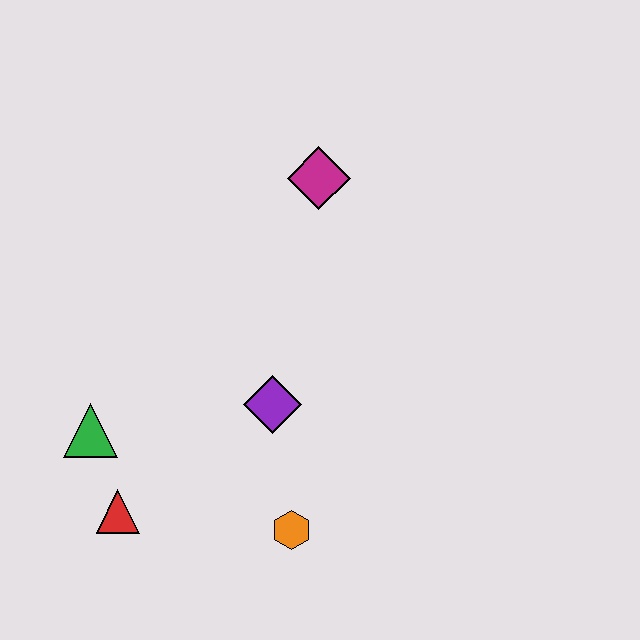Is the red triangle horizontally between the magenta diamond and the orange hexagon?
No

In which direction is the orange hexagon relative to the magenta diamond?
The orange hexagon is below the magenta diamond.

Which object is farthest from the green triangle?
The magenta diamond is farthest from the green triangle.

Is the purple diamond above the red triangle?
Yes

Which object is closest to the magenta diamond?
The purple diamond is closest to the magenta diamond.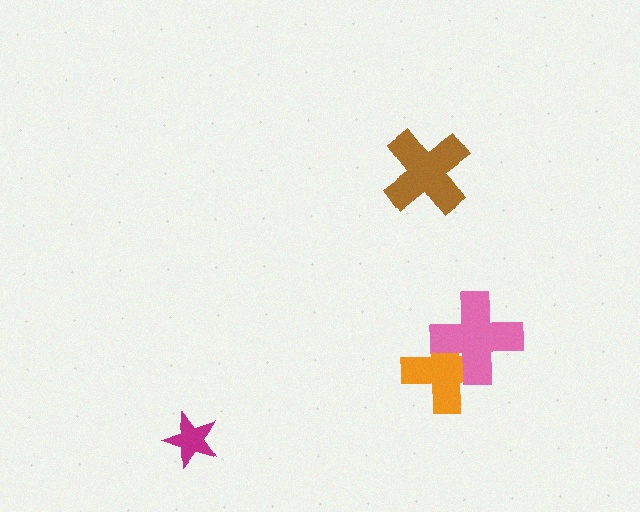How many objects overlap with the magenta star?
0 objects overlap with the magenta star.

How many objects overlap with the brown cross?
0 objects overlap with the brown cross.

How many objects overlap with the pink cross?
1 object overlaps with the pink cross.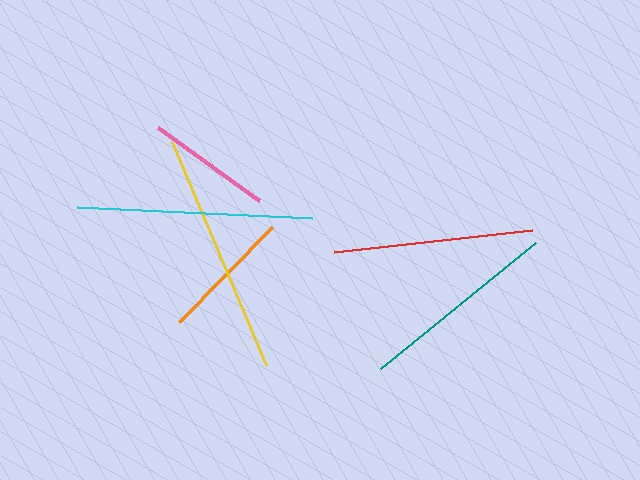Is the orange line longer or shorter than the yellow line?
The yellow line is longer than the orange line.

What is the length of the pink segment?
The pink segment is approximately 125 pixels long.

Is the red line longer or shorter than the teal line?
The teal line is longer than the red line.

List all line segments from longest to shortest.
From longest to shortest: yellow, cyan, teal, red, orange, pink.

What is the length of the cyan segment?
The cyan segment is approximately 236 pixels long.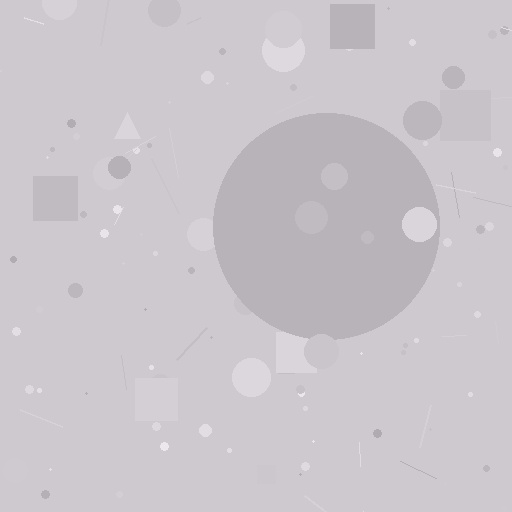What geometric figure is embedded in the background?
A circle is embedded in the background.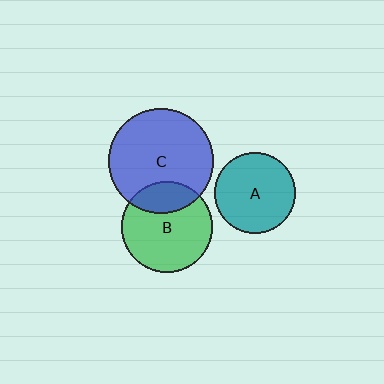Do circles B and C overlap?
Yes.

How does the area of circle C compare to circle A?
Approximately 1.7 times.